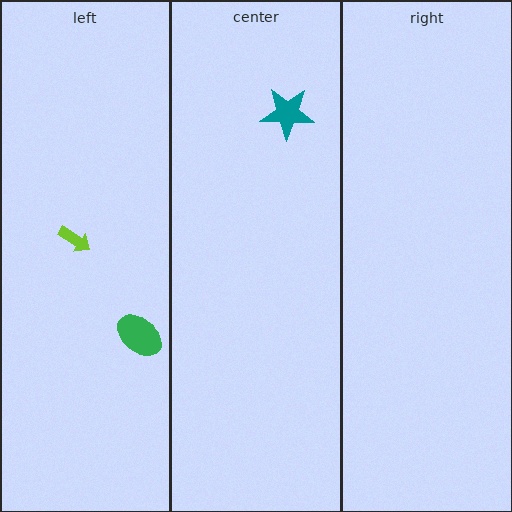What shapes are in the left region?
The lime arrow, the green ellipse.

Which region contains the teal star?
The center region.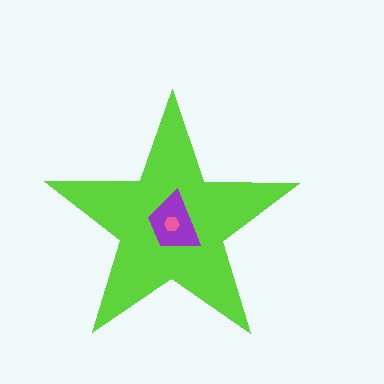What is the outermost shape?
The lime star.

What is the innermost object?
The pink hexagon.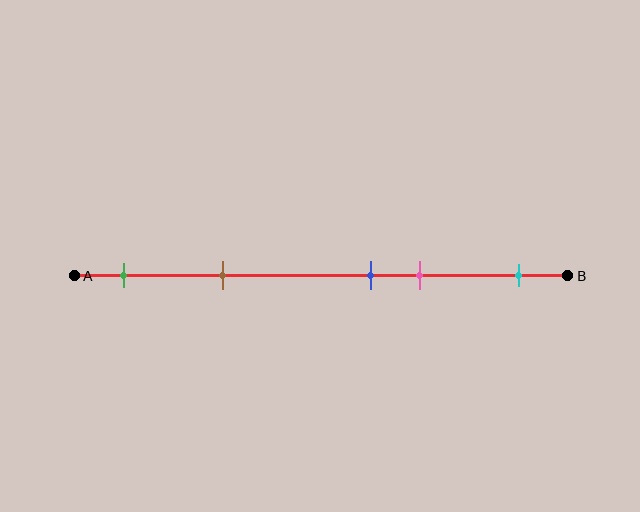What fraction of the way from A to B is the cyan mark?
The cyan mark is approximately 90% (0.9) of the way from A to B.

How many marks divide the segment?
There are 5 marks dividing the segment.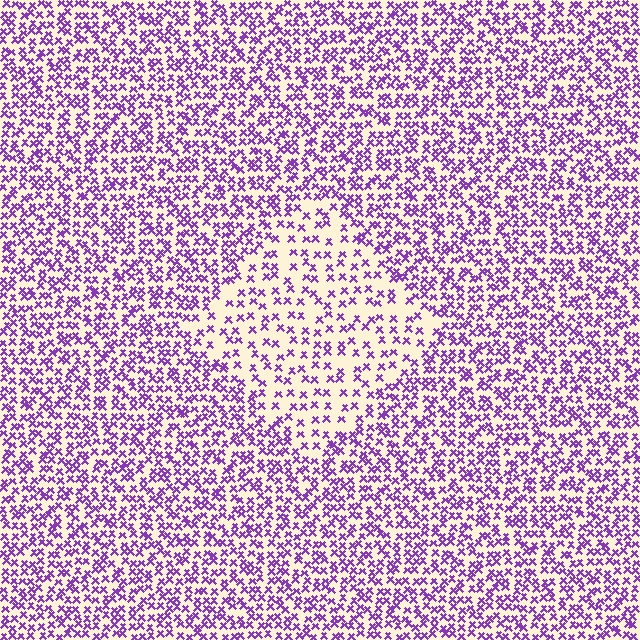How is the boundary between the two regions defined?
The boundary is defined by a change in element density (approximately 2.0x ratio). All elements are the same color, size, and shape.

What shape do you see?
I see a diamond.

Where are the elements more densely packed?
The elements are more densely packed outside the diamond boundary.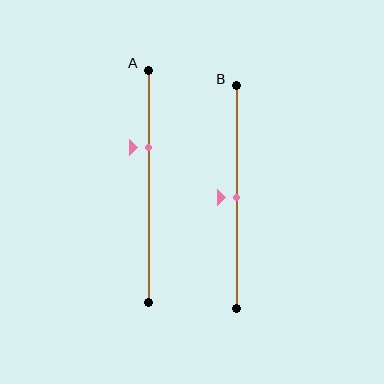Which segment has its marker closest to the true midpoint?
Segment B has its marker closest to the true midpoint.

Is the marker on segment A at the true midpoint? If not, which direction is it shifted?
No, the marker on segment A is shifted upward by about 17% of the segment length.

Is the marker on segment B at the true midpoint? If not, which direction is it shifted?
Yes, the marker on segment B is at the true midpoint.